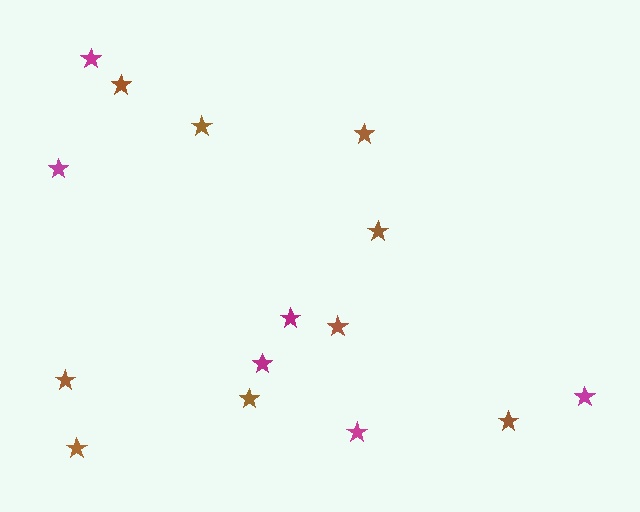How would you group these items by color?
There are 2 groups: one group of magenta stars (6) and one group of brown stars (9).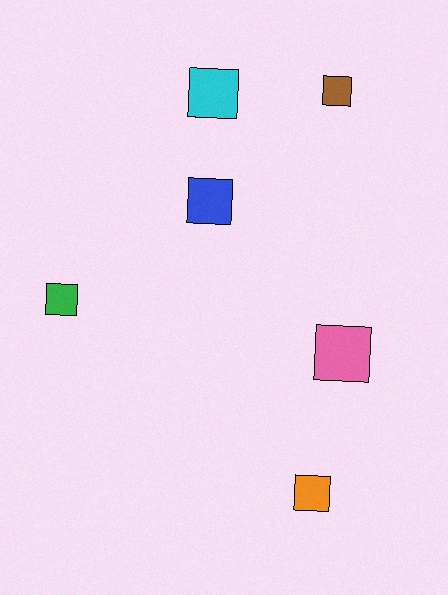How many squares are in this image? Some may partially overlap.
There are 6 squares.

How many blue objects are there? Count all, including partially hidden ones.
There is 1 blue object.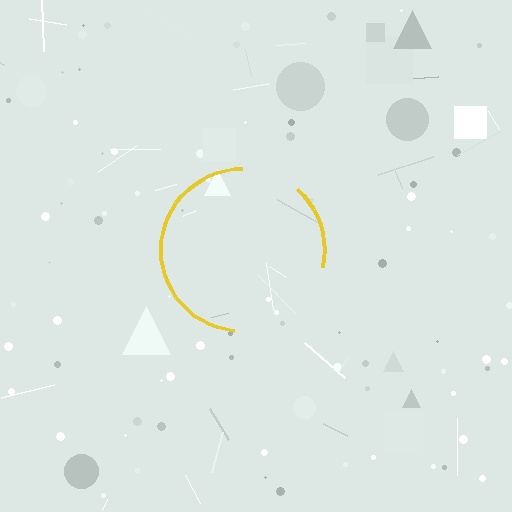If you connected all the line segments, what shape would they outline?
They would outline a circle.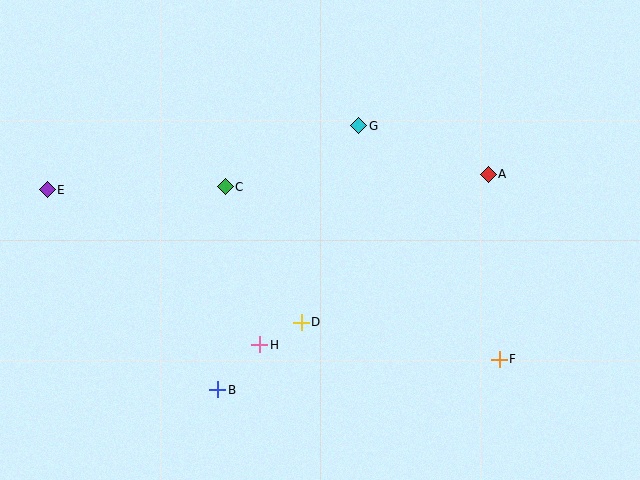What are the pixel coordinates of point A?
Point A is at (488, 174).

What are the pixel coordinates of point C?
Point C is at (225, 187).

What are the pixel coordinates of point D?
Point D is at (301, 322).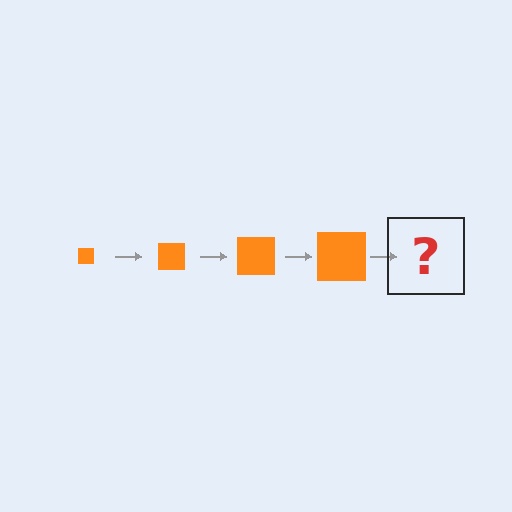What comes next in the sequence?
The next element should be an orange square, larger than the previous one.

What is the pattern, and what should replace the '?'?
The pattern is that the square gets progressively larger each step. The '?' should be an orange square, larger than the previous one.